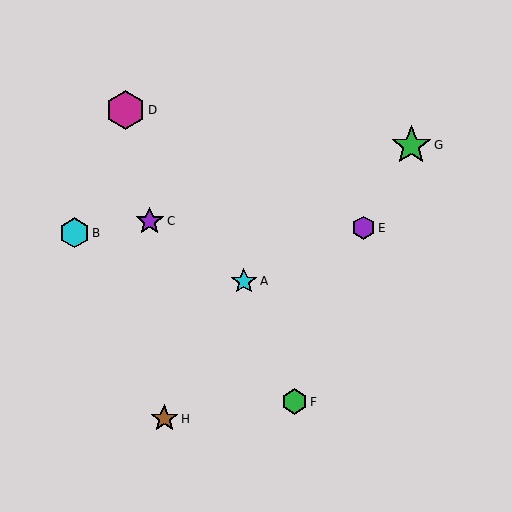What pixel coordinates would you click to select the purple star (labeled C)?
Click at (150, 221) to select the purple star C.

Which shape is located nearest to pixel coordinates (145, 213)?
The purple star (labeled C) at (150, 221) is nearest to that location.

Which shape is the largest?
The green star (labeled G) is the largest.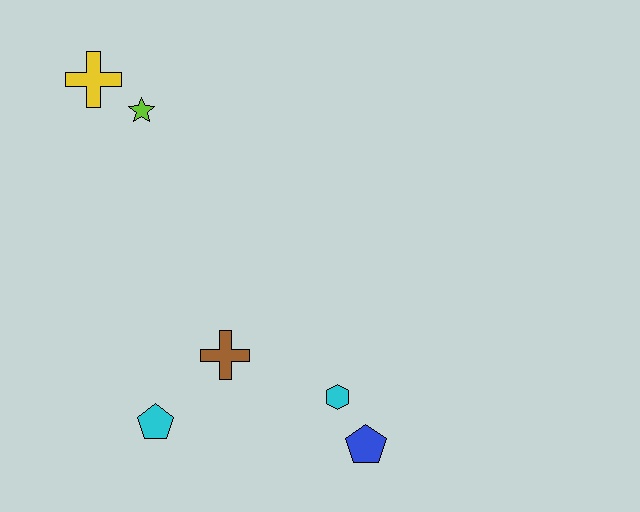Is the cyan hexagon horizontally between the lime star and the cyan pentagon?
No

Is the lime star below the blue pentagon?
No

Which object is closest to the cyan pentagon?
The brown cross is closest to the cyan pentagon.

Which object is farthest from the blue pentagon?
The yellow cross is farthest from the blue pentagon.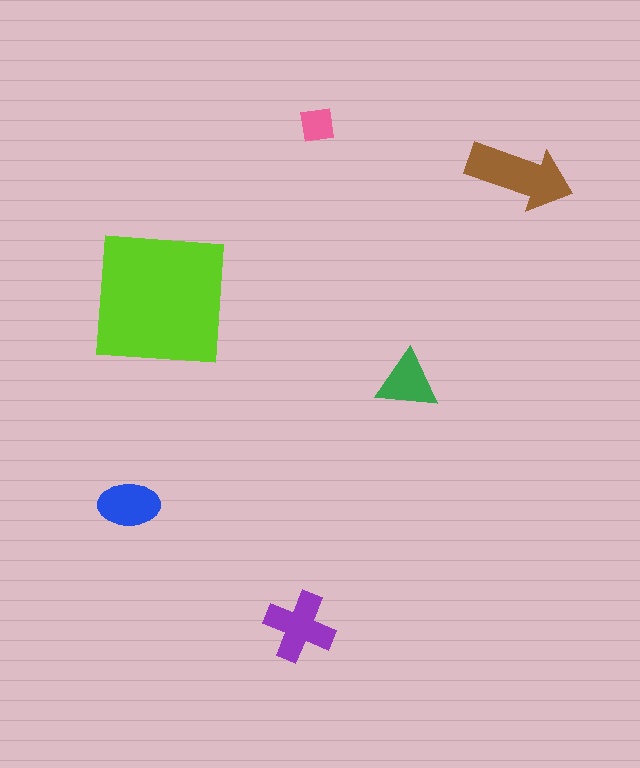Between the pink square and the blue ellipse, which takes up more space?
The blue ellipse.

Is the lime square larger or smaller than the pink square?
Larger.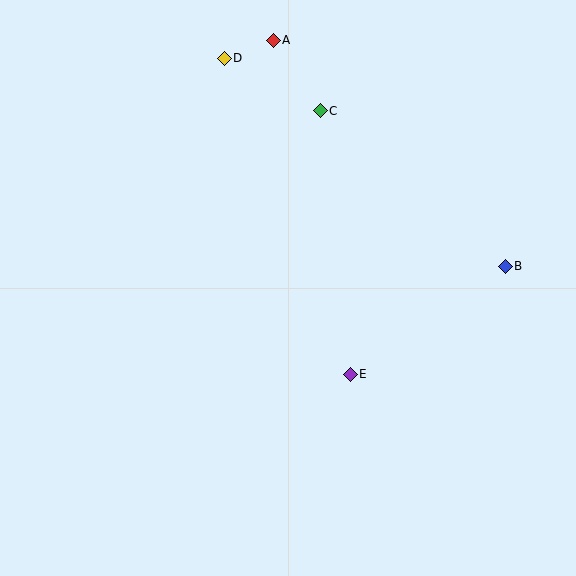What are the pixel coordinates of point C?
Point C is at (320, 111).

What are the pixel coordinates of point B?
Point B is at (505, 266).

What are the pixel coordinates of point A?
Point A is at (273, 40).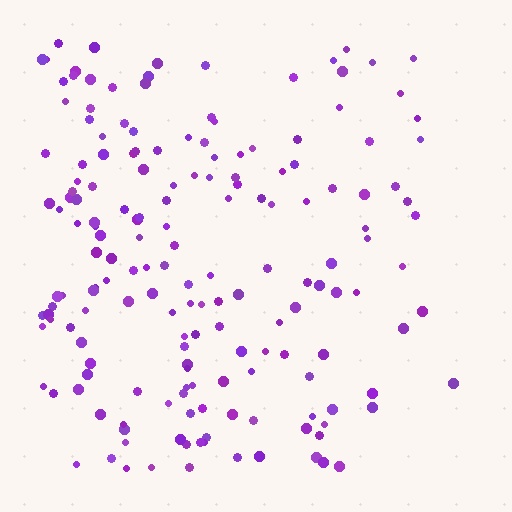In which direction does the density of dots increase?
From right to left, with the left side densest.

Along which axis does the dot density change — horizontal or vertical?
Horizontal.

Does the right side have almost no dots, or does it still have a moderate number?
Still a moderate number, just noticeably fewer than the left.